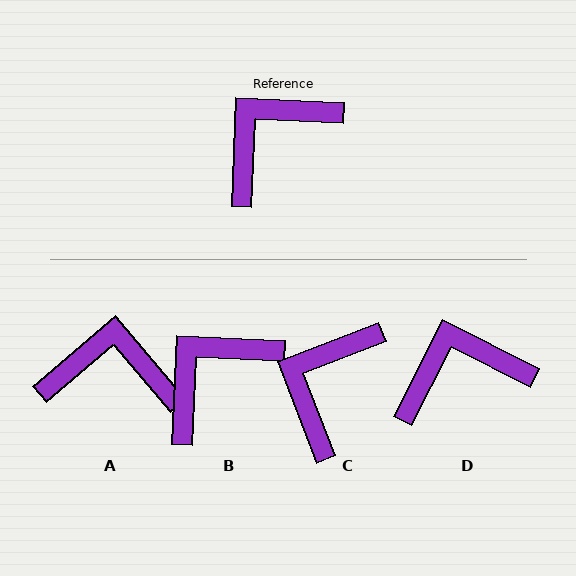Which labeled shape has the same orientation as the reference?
B.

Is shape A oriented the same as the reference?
No, it is off by about 47 degrees.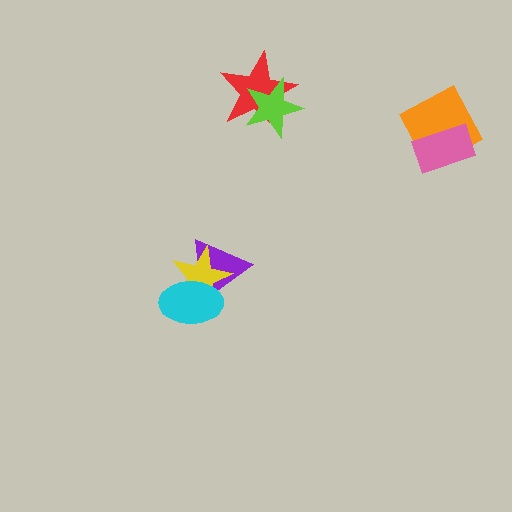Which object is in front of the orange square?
The pink rectangle is in front of the orange square.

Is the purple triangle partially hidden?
Yes, it is partially covered by another shape.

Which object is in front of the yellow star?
The cyan ellipse is in front of the yellow star.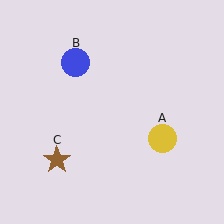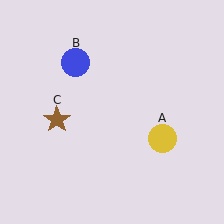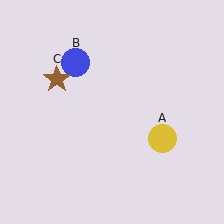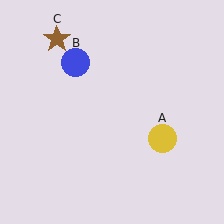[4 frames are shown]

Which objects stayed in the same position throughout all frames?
Yellow circle (object A) and blue circle (object B) remained stationary.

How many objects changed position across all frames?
1 object changed position: brown star (object C).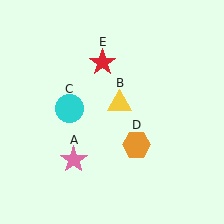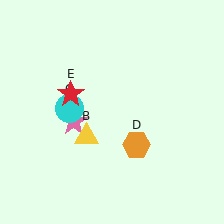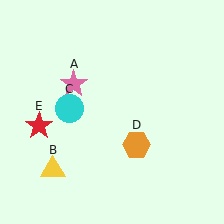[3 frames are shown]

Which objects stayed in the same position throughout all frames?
Cyan circle (object C) and orange hexagon (object D) remained stationary.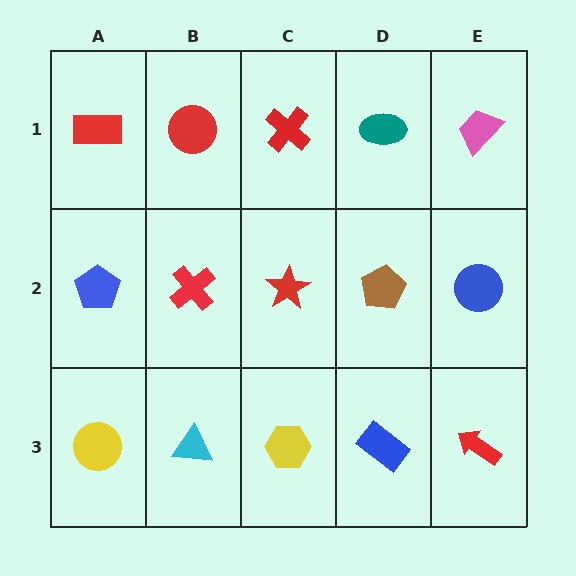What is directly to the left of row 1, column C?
A red circle.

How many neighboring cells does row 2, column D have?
4.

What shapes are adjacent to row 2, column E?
A pink trapezoid (row 1, column E), a red arrow (row 3, column E), a brown pentagon (row 2, column D).